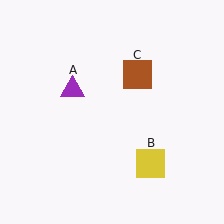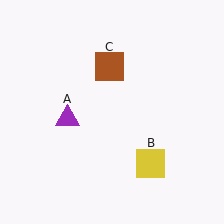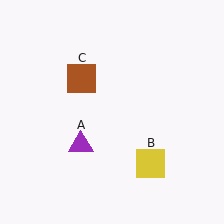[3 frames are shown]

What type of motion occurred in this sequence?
The purple triangle (object A), brown square (object C) rotated counterclockwise around the center of the scene.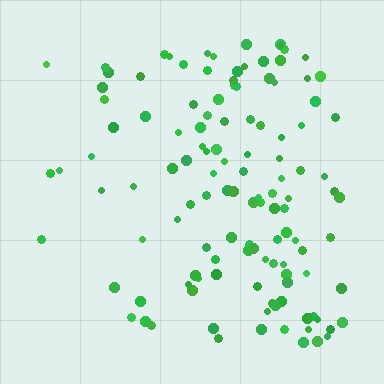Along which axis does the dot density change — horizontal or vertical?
Horizontal.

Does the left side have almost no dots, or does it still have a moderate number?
Still a moderate number, just noticeably fewer than the right.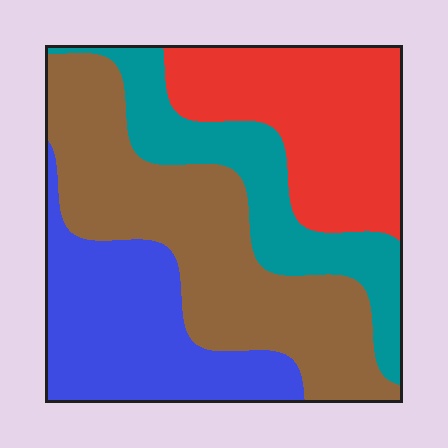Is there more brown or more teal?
Brown.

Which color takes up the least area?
Teal, at roughly 20%.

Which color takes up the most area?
Brown, at roughly 35%.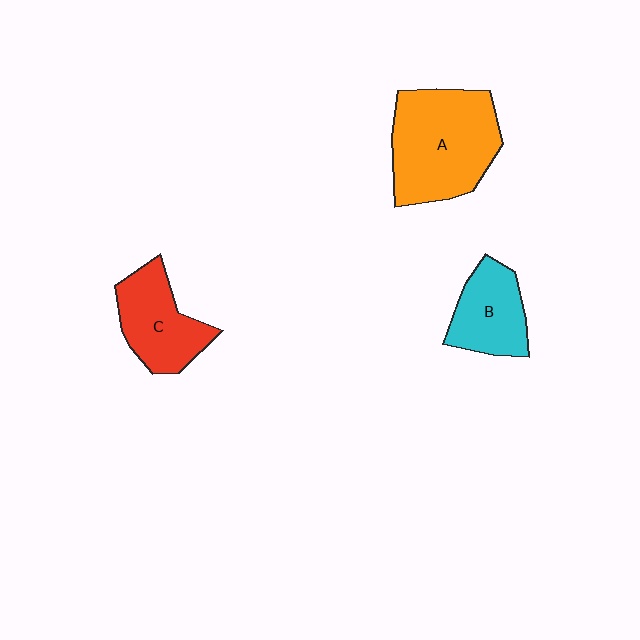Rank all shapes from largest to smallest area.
From largest to smallest: A (orange), C (red), B (cyan).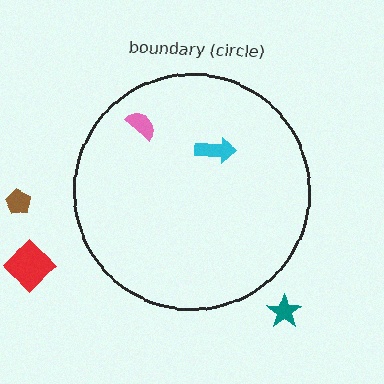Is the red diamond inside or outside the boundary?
Outside.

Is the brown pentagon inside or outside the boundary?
Outside.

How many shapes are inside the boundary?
2 inside, 3 outside.